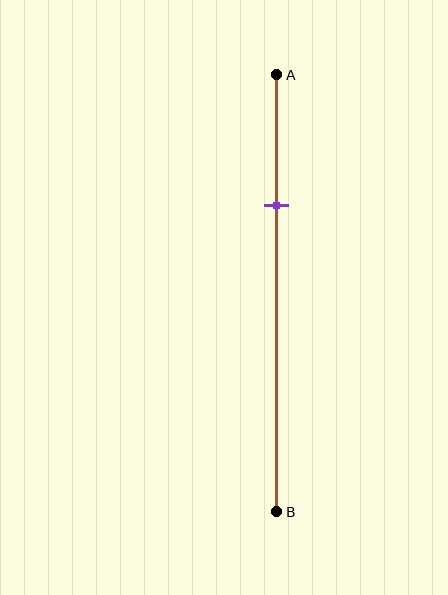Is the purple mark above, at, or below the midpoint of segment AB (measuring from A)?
The purple mark is above the midpoint of segment AB.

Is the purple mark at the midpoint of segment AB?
No, the mark is at about 30% from A, not at the 50% midpoint.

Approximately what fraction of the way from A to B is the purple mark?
The purple mark is approximately 30% of the way from A to B.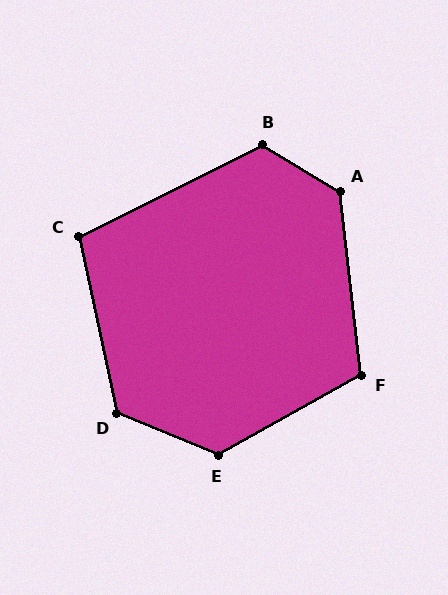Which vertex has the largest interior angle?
E, at approximately 128 degrees.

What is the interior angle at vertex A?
Approximately 127 degrees (obtuse).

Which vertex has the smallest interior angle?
C, at approximately 104 degrees.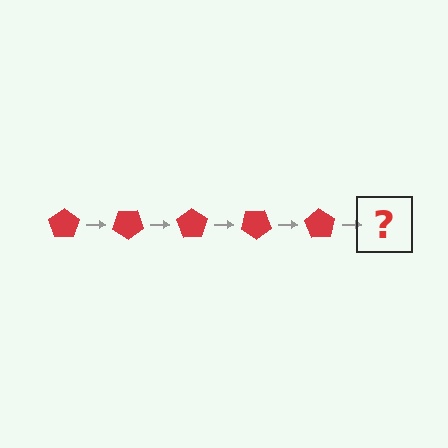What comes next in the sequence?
The next element should be a red pentagon rotated 175 degrees.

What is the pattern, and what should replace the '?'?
The pattern is that the pentagon rotates 35 degrees each step. The '?' should be a red pentagon rotated 175 degrees.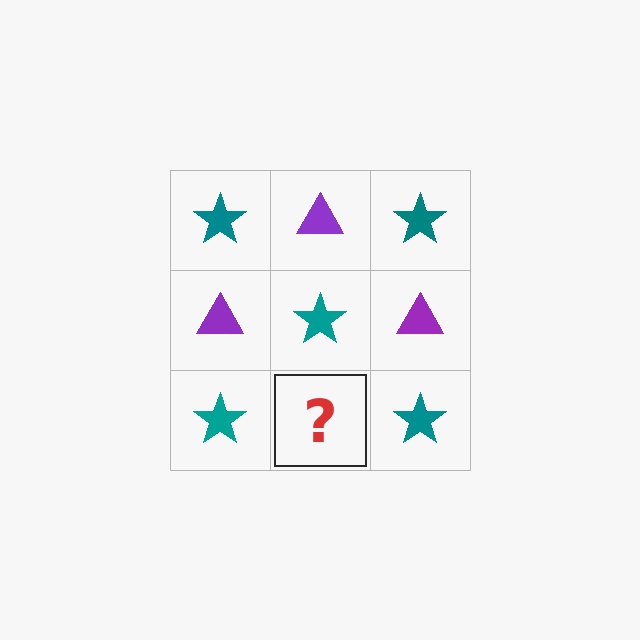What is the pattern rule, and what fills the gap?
The rule is that it alternates teal star and purple triangle in a checkerboard pattern. The gap should be filled with a purple triangle.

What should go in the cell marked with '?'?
The missing cell should contain a purple triangle.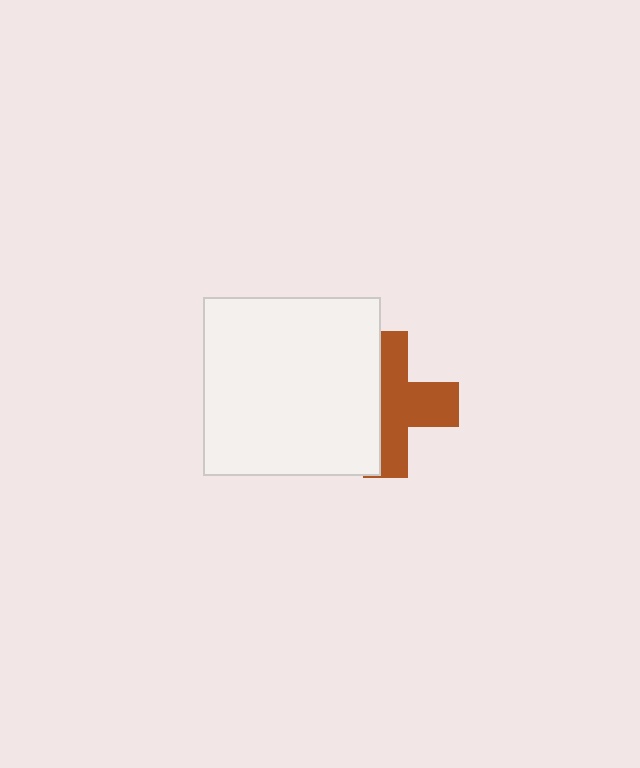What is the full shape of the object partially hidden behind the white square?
The partially hidden object is a brown cross.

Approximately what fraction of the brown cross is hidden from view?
Roughly 44% of the brown cross is hidden behind the white square.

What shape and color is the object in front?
The object in front is a white square.